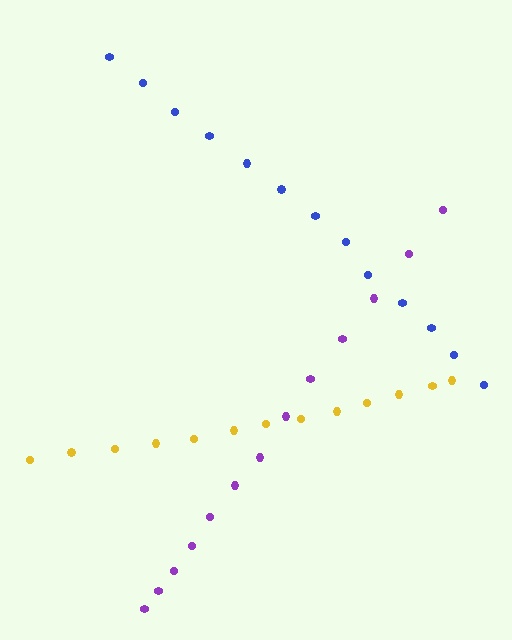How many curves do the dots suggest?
There are 3 distinct paths.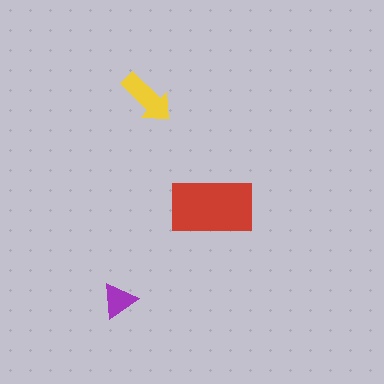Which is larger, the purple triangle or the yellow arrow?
The yellow arrow.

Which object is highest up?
The yellow arrow is topmost.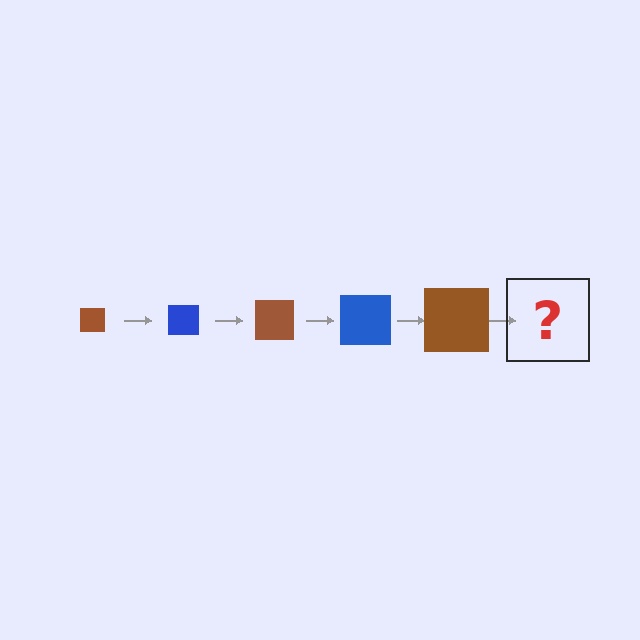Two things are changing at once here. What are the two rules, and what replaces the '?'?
The two rules are that the square grows larger each step and the color cycles through brown and blue. The '?' should be a blue square, larger than the previous one.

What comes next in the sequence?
The next element should be a blue square, larger than the previous one.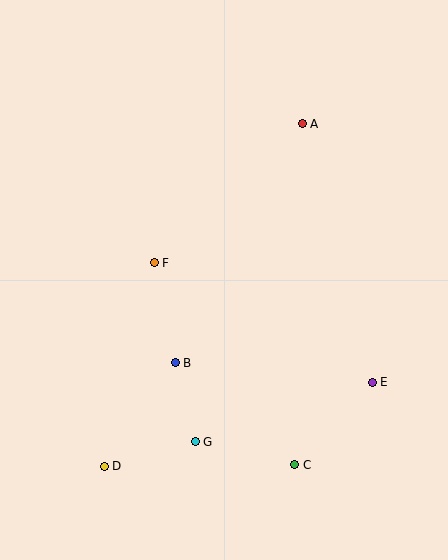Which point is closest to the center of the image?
Point F at (154, 263) is closest to the center.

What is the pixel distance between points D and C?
The distance between D and C is 190 pixels.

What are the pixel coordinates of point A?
Point A is at (302, 124).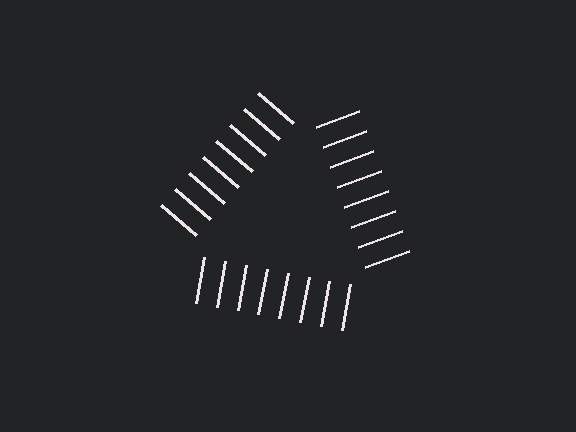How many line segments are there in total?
24 — 8 along each of the 3 edges.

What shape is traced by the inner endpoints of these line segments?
An illusory triangle — the line segments terminate on its edges but no continuous stroke is drawn.